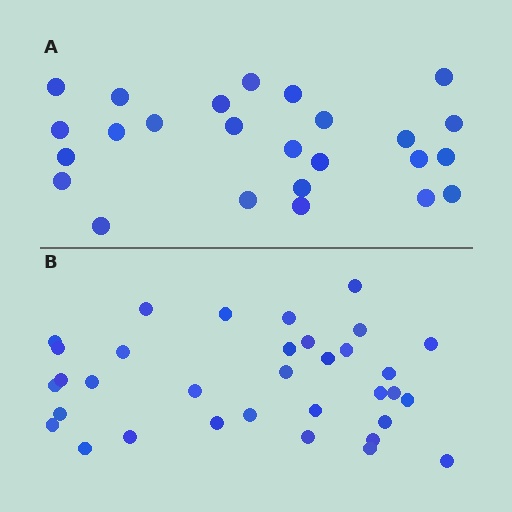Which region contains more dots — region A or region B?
Region B (the bottom region) has more dots.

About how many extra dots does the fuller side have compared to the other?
Region B has roughly 8 or so more dots than region A.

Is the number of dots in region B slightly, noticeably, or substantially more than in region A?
Region B has noticeably more, but not dramatically so. The ratio is roughly 1.4 to 1.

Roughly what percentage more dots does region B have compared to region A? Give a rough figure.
About 35% more.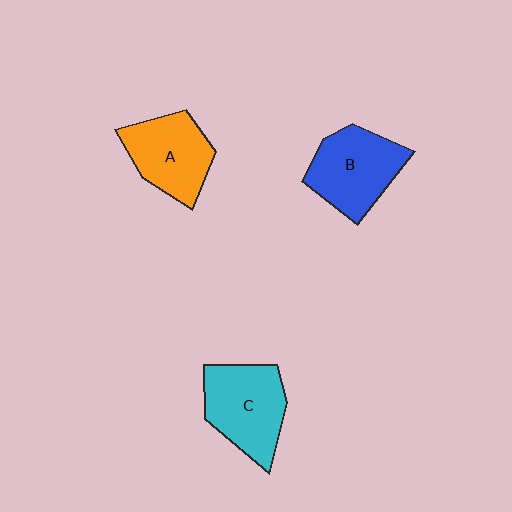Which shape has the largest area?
Shape C (cyan).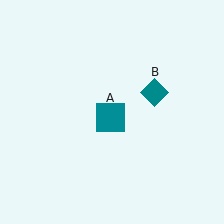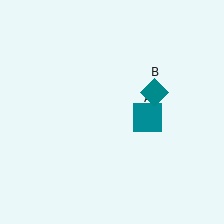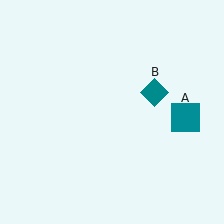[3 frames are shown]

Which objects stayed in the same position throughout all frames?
Teal diamond (object B) remained stationary.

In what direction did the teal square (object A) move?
The teal square (object A) moved right.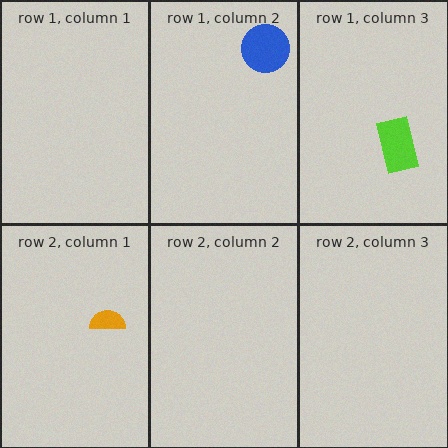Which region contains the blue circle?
The row 1, column 2 region.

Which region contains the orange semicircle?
The row 2, column 1 region.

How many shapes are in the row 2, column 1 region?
1.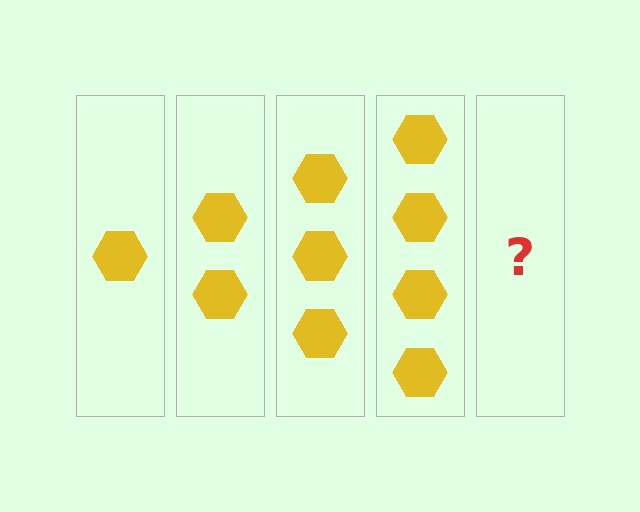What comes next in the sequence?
The next element should be 5 hexagons.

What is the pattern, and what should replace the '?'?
The pattern is that each step adds one more hexagon. The '?' should be 5 hexagons.